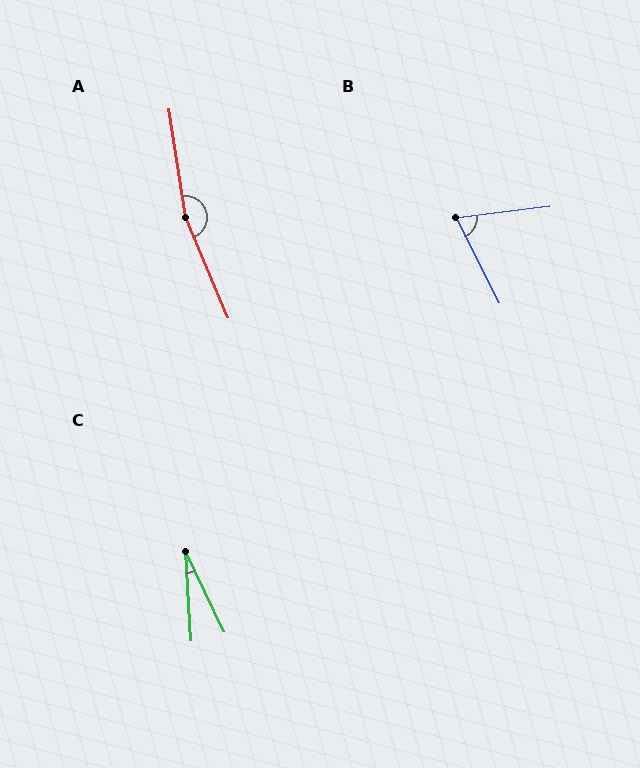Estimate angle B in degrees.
Approximately 70 degrees.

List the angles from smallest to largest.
C (22°), B (70°), A (166°).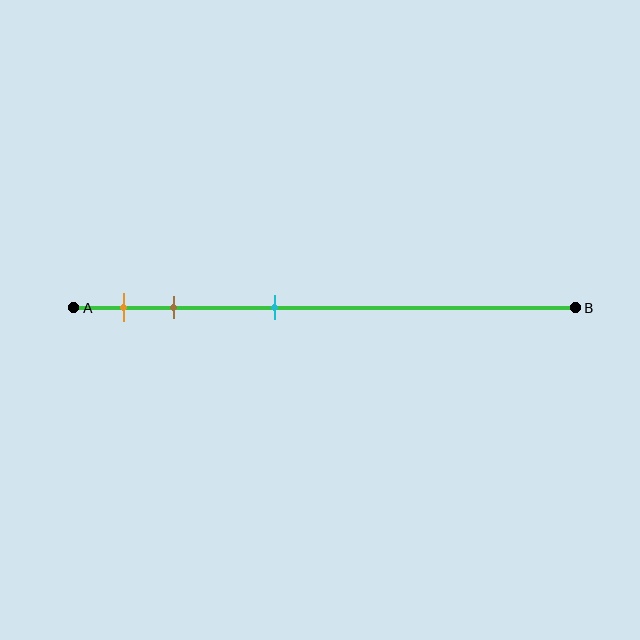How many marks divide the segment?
There are 3 marks dividing the segment.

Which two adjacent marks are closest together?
The orange and brown marks are the closest adjacent pair.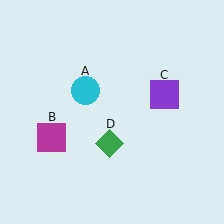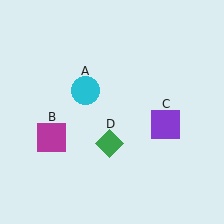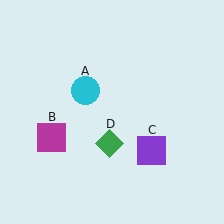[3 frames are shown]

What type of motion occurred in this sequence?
The purple square (object C) rotated clockwise around the center of the scene.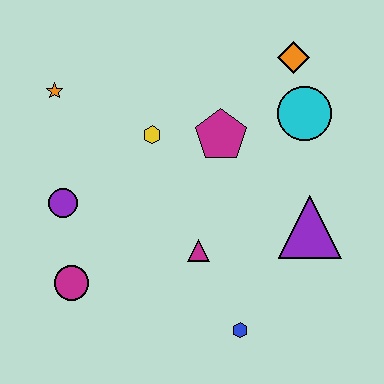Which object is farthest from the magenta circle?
The orange diamond is farthest from the magenta circle.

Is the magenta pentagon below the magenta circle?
No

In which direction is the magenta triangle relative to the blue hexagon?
The magenta triangle is above the blue hexagon.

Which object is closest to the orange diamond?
The cyan circle is closest to the orange diamond.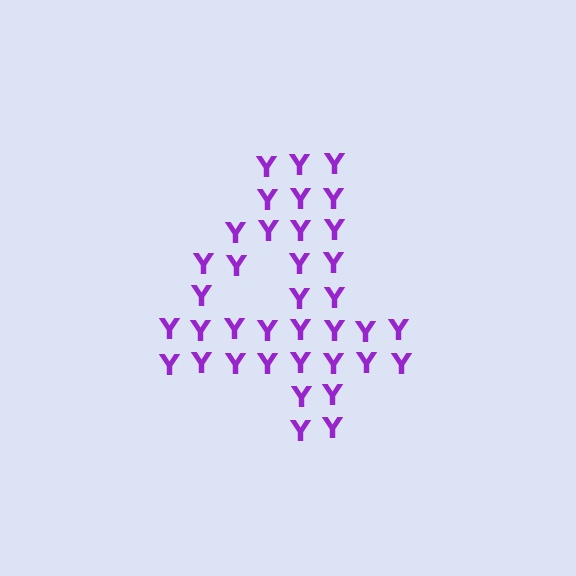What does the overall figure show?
The overall figure shows the digit 4.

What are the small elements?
The small elements are letter Y's.